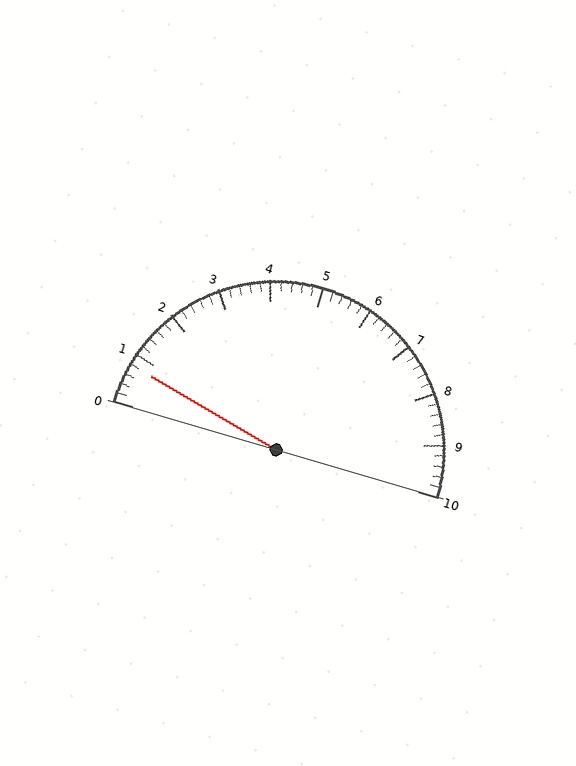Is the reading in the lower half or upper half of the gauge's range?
The reading is in the lower half of the range (0 to 10).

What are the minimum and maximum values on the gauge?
The gauge ranges from 0 to 10.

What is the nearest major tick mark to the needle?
The nearest major tick mark is 1.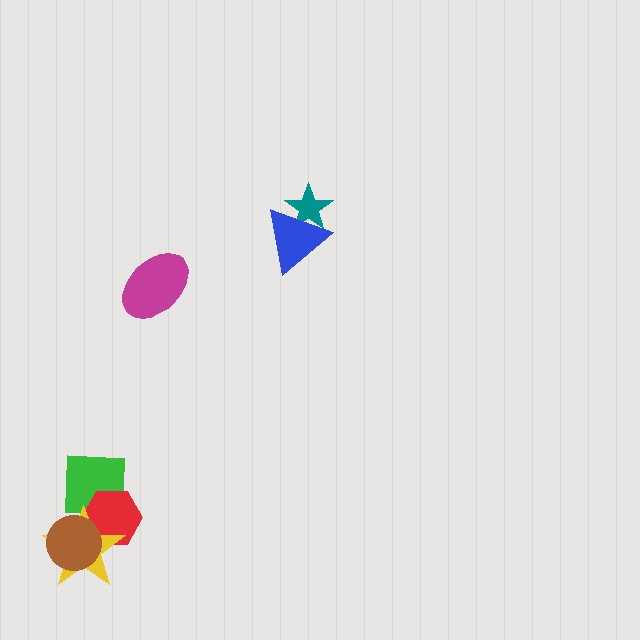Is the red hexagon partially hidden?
Yes, it is partially covered by another shape.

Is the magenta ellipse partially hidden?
No, no other shape covers it.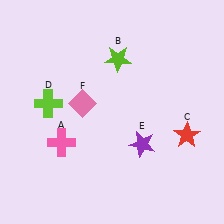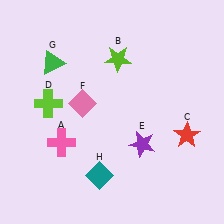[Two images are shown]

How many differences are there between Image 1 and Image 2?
There are 2 differences between the two images.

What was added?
A green triangle (G), a teal diamond (H) were added in Image 2.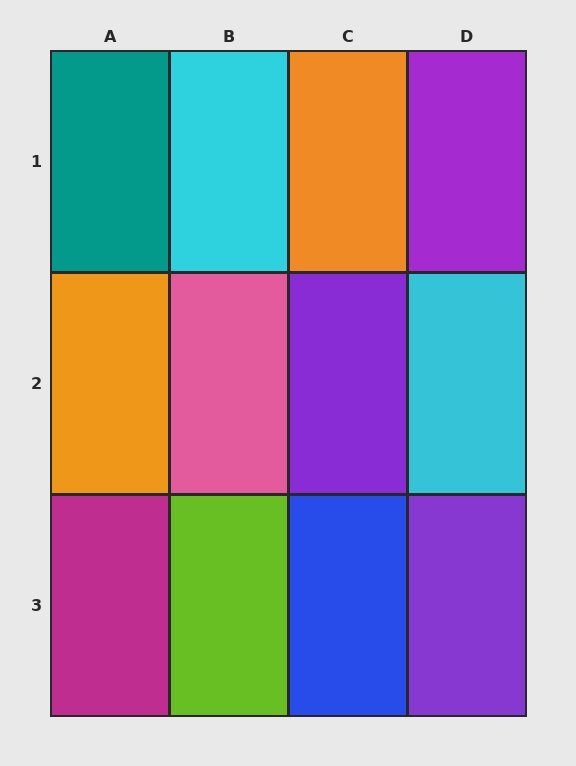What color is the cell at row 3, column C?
Blue.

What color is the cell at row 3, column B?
Lime.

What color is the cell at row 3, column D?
Purple.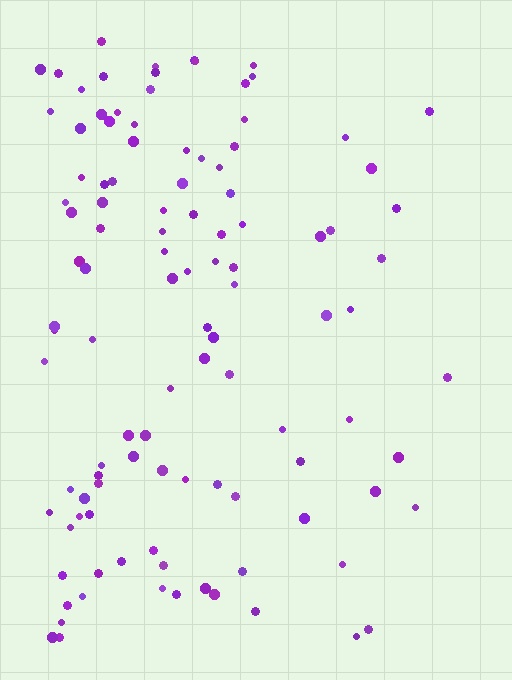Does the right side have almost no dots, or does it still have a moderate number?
Still a moderate number, just noticeably fewer than the left.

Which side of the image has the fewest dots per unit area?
The right.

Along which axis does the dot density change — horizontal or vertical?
Horizontal.